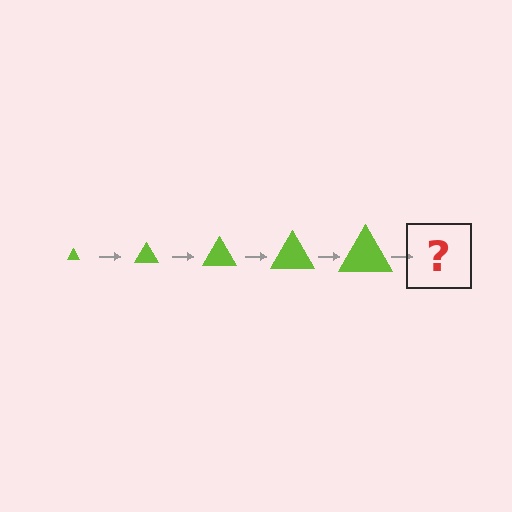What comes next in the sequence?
The next element should be a lime triangle, larger than the previous one.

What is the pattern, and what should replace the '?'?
The pattern is that the triangle gets progressively larger each step. The '?' should be a lime triangle, larger than the previous one.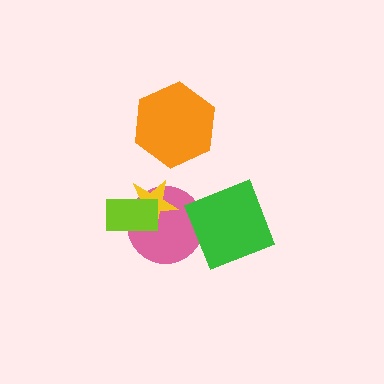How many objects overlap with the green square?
1 object overlaps with the green square.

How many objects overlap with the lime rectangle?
2 objects overlap with the lime rectangle.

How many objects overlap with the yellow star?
2 objects overlap with the yellow star.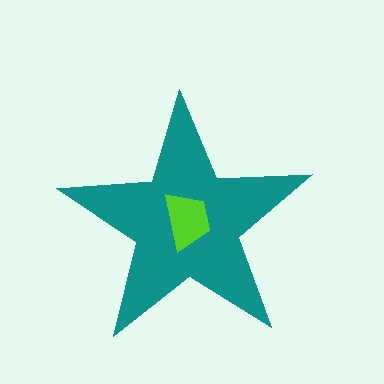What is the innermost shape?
The lime trapezoid.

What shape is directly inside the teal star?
The lime trapezoid.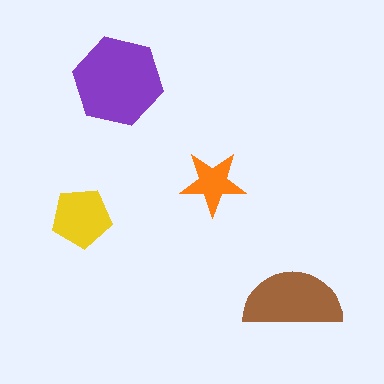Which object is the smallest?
The orange star.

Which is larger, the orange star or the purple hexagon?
The purple hexagon.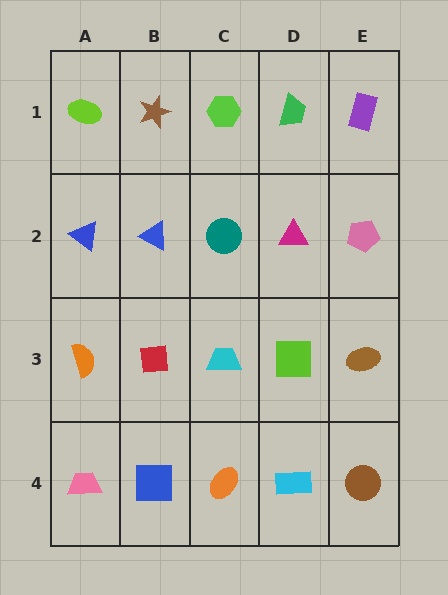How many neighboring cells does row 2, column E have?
3.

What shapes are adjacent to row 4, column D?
A lime square (row 3, column D), an orange ellipse (row 4, column C), a brown circle (row 4, column E).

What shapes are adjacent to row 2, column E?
A purple rectangle (row 1, column E), a brown ellipse (row 3, column E), a magenta triangle (row 2, column D).